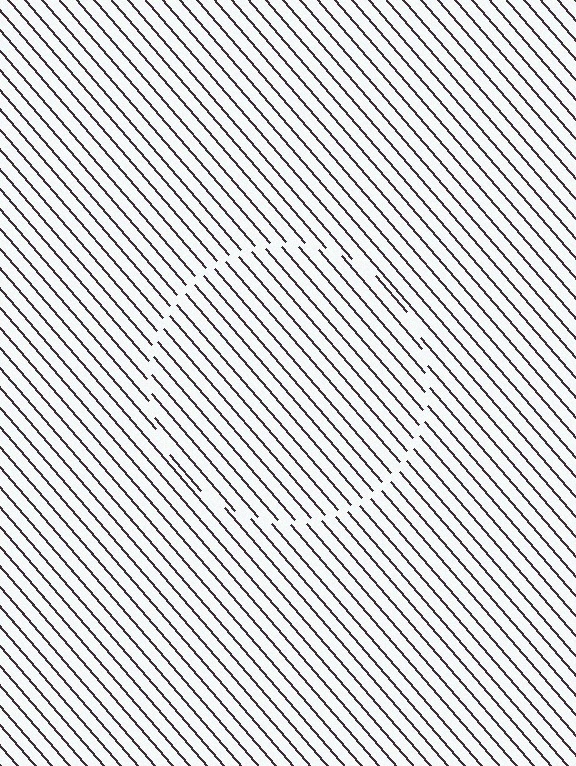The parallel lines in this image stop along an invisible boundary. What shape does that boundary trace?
An illusory circle. The interior of the shape contains the same grating, shifted by half a period — the contour is defined by the phase discontinuity where line-ends from the inner and outer gratings abut.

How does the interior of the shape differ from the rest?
The interior of the shape contains the same grating, shifted by half a period — the contour is defined by the phase discontinuity where line-ends from the inner and outer gratings abut.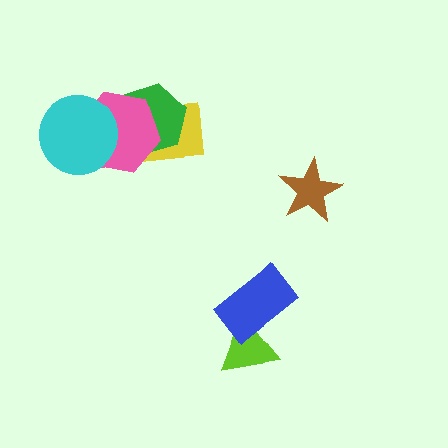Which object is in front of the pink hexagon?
The cyan circle is in front of the pink hexagon.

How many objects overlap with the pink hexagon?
3 objects overlap with the pink hexagon.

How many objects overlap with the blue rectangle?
1 object overlaps with the blue rectangle.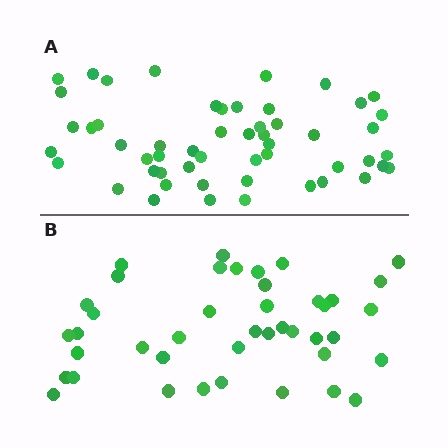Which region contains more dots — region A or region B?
Region A (the top region) has more dots.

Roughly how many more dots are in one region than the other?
Region A has roughly 12 or so more dots than region B.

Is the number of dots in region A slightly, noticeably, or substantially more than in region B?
Region A has noticeably more, but not dramatically so. The ratio is roughly 1.3 to 1.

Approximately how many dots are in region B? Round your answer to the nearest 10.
About 40 dots. (The exact count is 42, which rounds to 40.)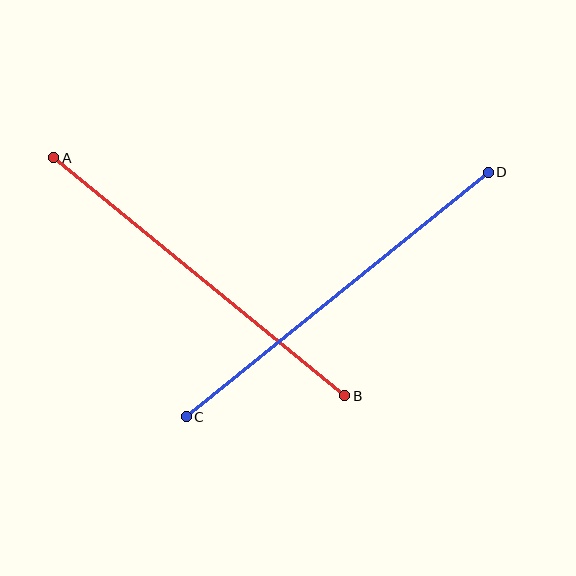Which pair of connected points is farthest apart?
Points C and D are farthest apart.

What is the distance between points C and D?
The distance is approximately 389 pixels.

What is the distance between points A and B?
The distance is approximately 376 pixels.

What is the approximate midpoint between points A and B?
The midpoint is at approximately (199, 277) pixels.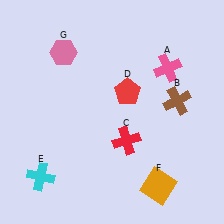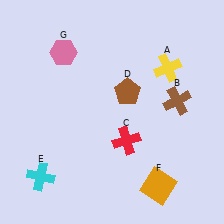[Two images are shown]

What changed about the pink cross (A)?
In Image 1, A is pink. In Image 2, it changed to yellow.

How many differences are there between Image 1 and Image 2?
There are 2 differences between the two images.